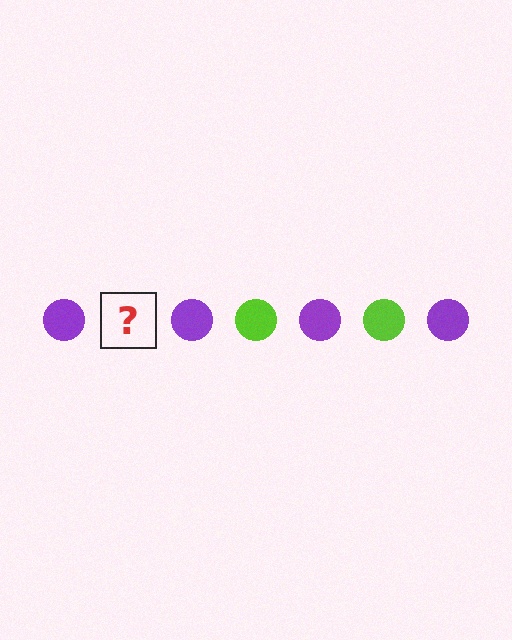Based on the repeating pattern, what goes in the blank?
The blank should be a lime circle.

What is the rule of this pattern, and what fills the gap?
The rule is that the pattern cycles through purple, lime circles. The gap should be filled with a lime circle.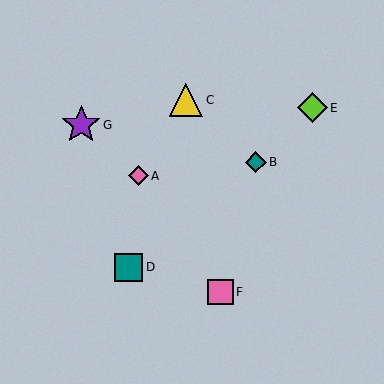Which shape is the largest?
The purple star (labeled G) is the largest.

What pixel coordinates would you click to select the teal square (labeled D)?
Click at (129, 267) to select the teal square D.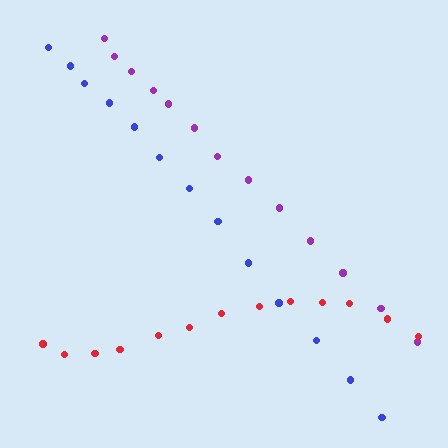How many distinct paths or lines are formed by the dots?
There are 3 distinct paths.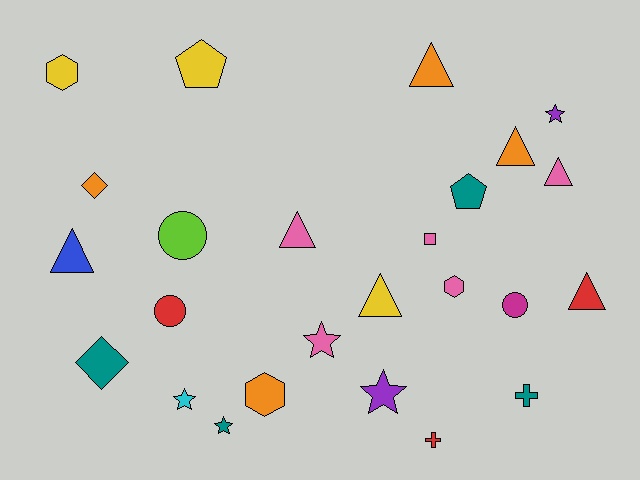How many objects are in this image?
There are 25 objects.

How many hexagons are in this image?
There are 3 hexagons.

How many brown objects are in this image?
There are no brown objects.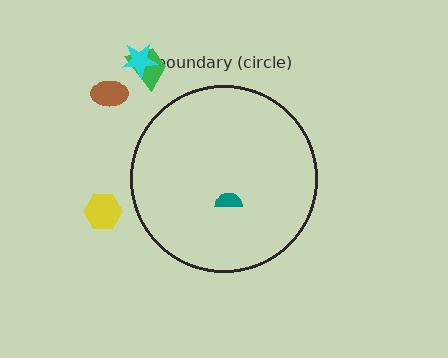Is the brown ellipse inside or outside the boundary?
Outside.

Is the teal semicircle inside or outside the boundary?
Inside.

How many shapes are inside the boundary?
1 inside, 4 outside.